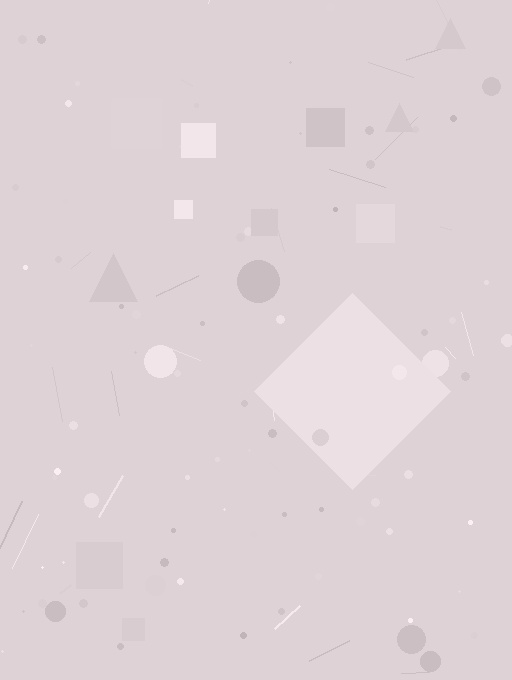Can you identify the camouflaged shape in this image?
The camouflaged shape is a diamond.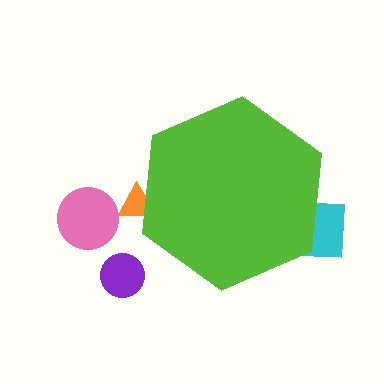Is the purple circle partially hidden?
No, the purple circle is fully visible.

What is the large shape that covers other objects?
A lime hexagon.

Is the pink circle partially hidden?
No, the pink circle is fully visible.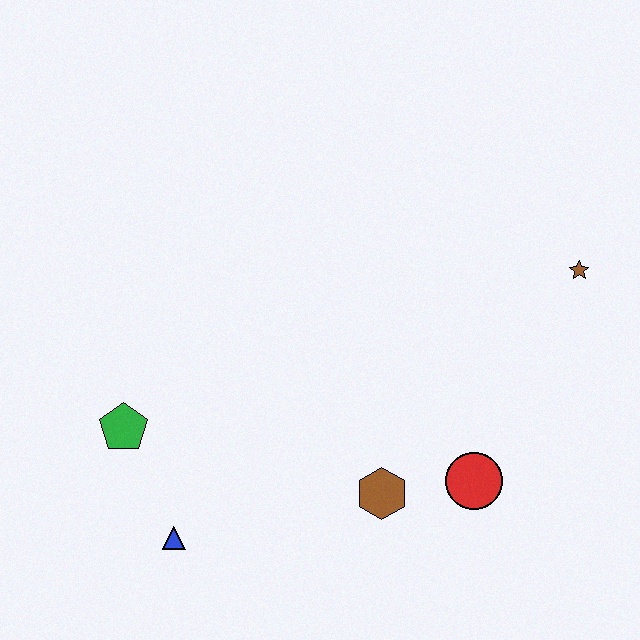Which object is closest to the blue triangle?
The green pentagon is closest to the blue triangle.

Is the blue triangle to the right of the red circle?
No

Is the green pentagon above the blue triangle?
Yes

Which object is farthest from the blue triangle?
The brown star is farthest from the blue triangle.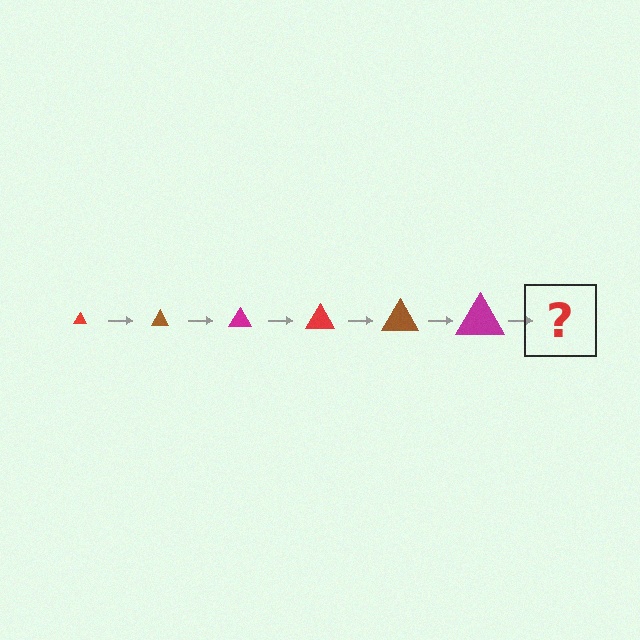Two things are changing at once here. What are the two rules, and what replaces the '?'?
The two rules are that the triangle grows larger each step and the color cycles through red, brown, and magenta. The '?' should be a red triangle, larger than the previous one.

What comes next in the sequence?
The next element should be a red triangle, larger than the previous one.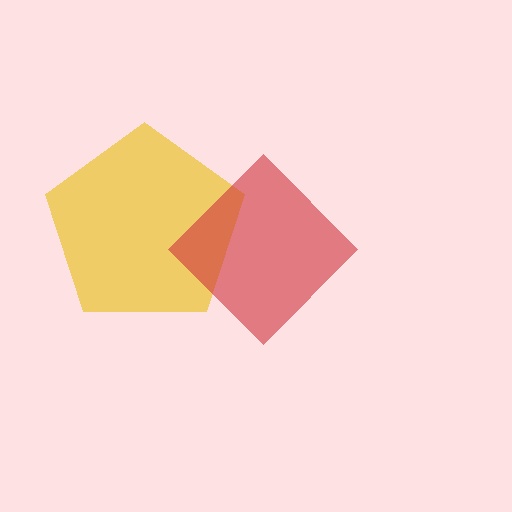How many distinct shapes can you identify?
There are 2 distinct shapes: a yellow pentagon, a red diamond.